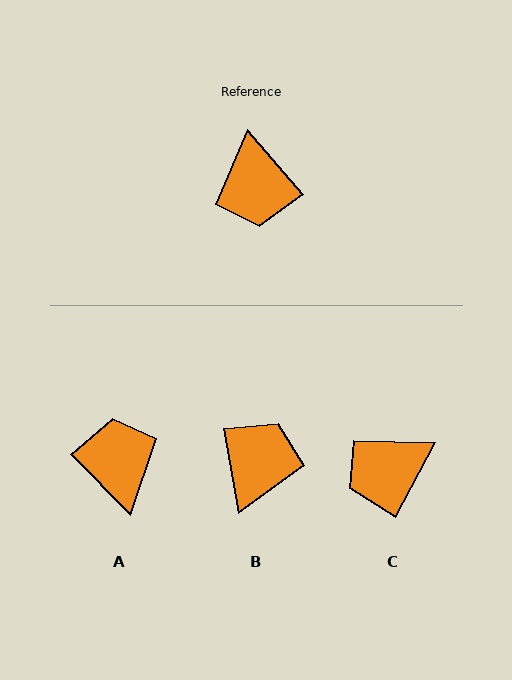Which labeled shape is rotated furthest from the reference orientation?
A, about 176 degrees away.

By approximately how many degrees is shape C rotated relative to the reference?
Approximately 68 degrees clockwise.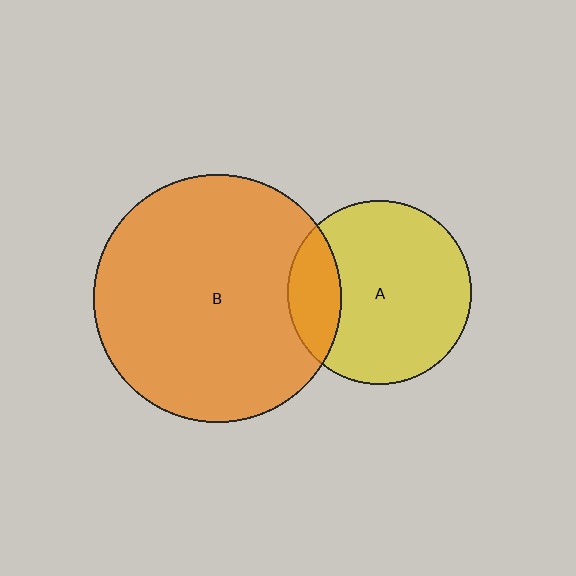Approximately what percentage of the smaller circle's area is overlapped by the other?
Approximately 20%.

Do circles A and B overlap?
Yes.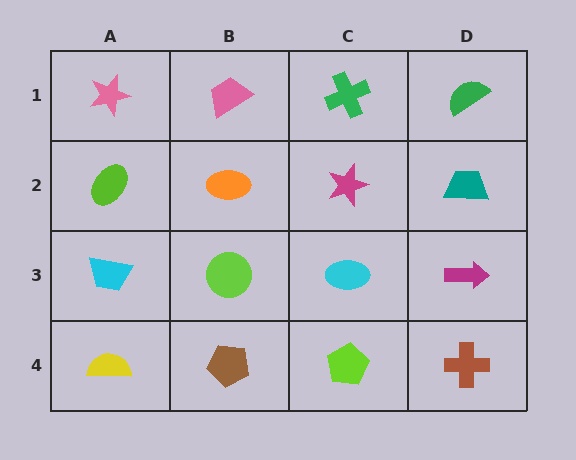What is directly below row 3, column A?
A yellow semicircle.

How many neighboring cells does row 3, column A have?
3.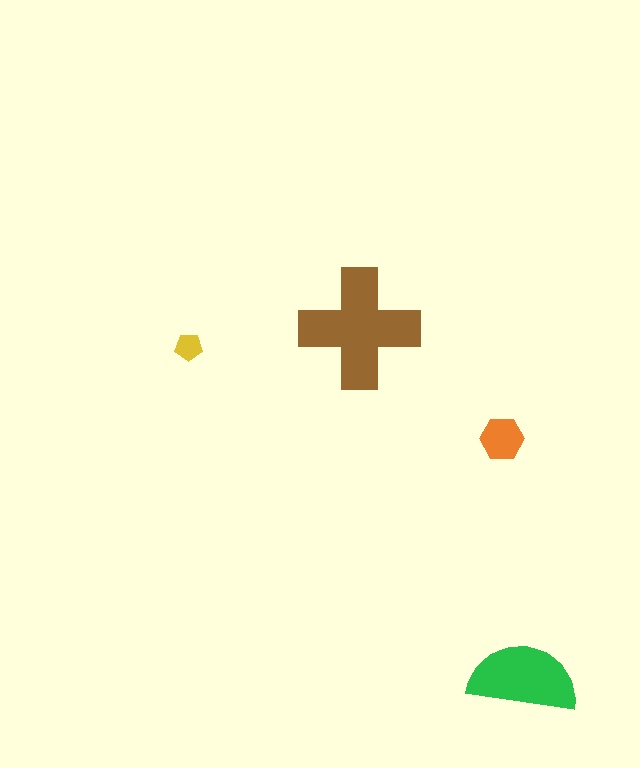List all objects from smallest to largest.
The yellow pentagon, the orange hexagon, the green semicircle, the brown cross.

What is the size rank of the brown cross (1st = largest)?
1st.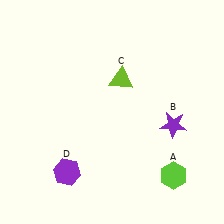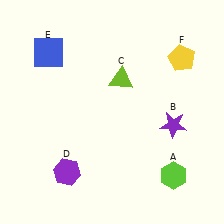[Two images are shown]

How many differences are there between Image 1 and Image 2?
There are 2 differences between the two images.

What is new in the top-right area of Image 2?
A yellow pentagon (F) was added in the top-right area of Image 2.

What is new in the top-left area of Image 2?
A blue square (E) was added in the top-left area of Image 2.